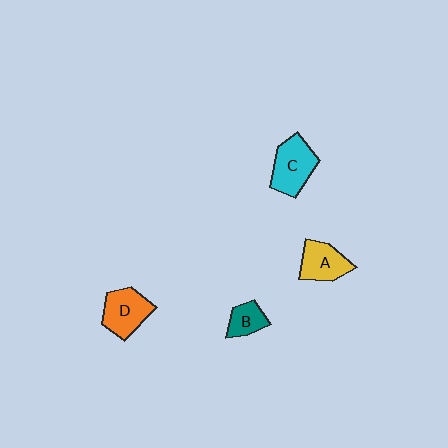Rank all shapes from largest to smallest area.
From largest to smallest: C (cyan), D (orange), A (yellow), B (teal).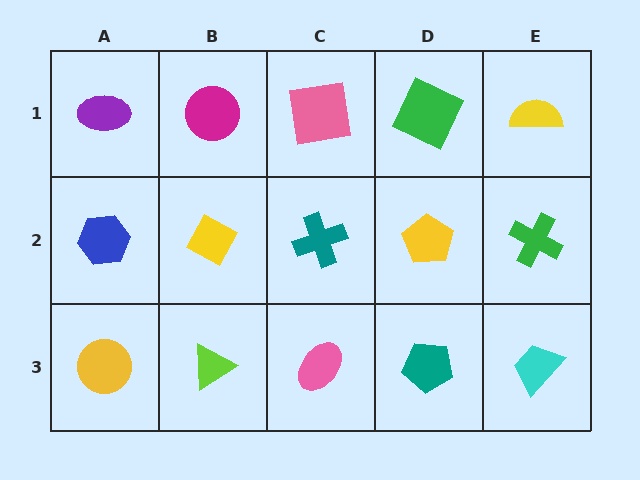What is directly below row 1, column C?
A teal cross.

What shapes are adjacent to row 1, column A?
A blue hexagon (row 2, column A), a magenta circle (row 1, column B).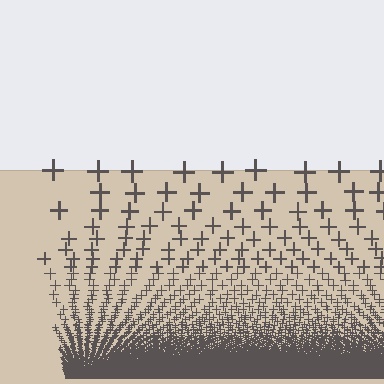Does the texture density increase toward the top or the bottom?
Density increases toward the bottom.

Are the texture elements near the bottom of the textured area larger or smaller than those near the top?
Smaller. The gradient is inverted — elements near the bottom are smaller and denser.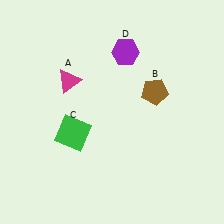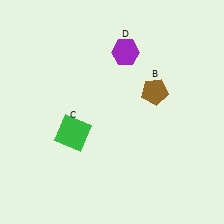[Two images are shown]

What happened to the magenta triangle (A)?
The magenta triangle (A) was removed in Image 2. It was in the top-left area of Image 1.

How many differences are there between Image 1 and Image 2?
There is 1 difference between the two images.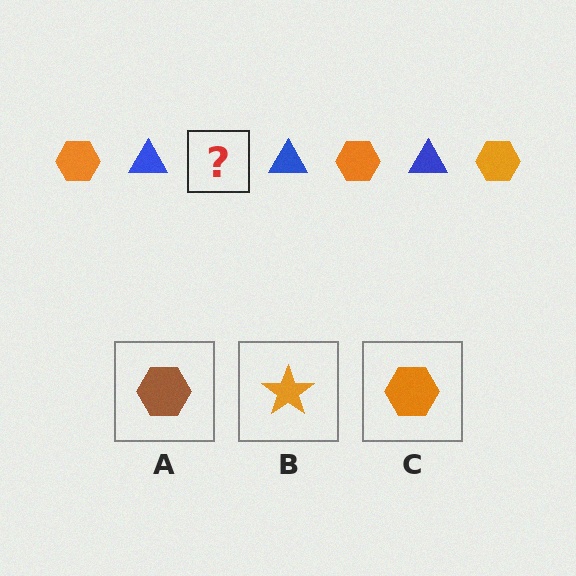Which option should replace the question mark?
Option C.